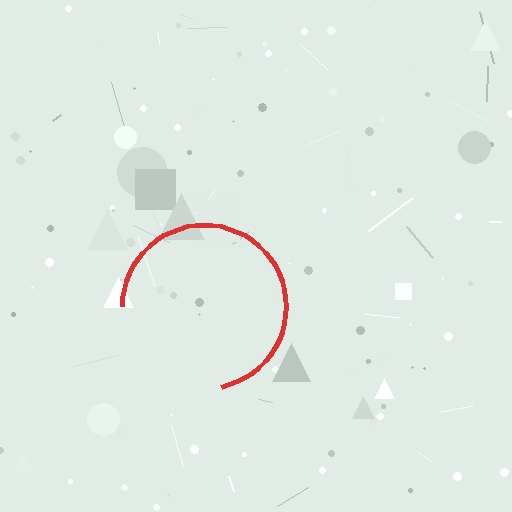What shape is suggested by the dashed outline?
The dashed outline suggests a circle.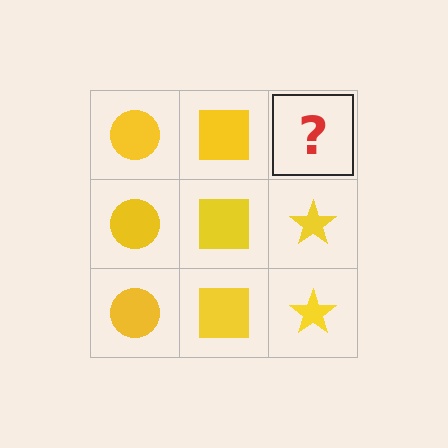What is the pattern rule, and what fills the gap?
The rule is that each column has a consistent shape. The gap should be filled with a yellow star.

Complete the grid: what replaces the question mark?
The question mark should be replaced with a yellow star.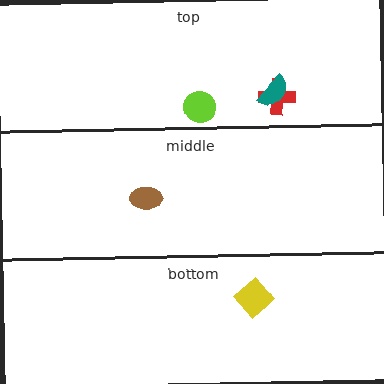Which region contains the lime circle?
The top region.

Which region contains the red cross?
The top region.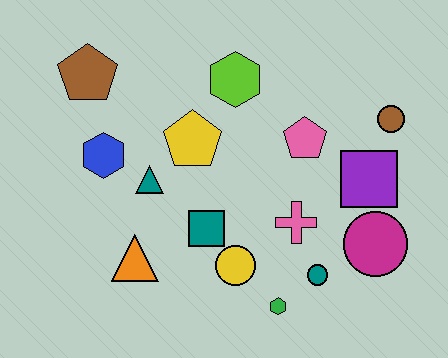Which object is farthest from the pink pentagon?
The brown pentagon is farthest from the pink pentagon.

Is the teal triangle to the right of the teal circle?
No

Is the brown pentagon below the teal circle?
No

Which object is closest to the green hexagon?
The teal circle is closest to the green hexagon.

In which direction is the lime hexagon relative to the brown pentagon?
The lime hexagon is to the right of the brown pentagon.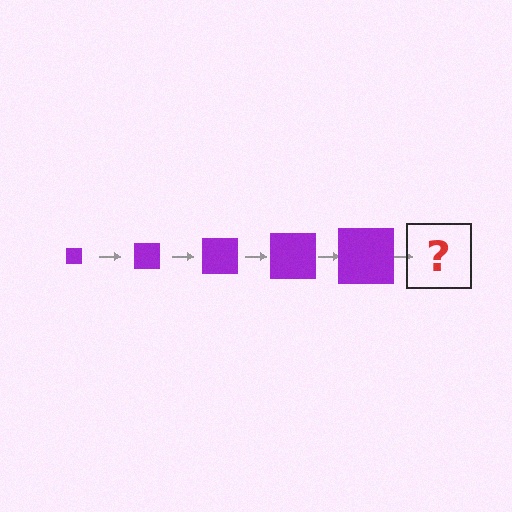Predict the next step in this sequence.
The next step is a purple square, larger than the previous one.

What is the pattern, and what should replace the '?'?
The pattern is that the square gets progressively larger each step. The '?' should be a purple square, larger than the previous one.